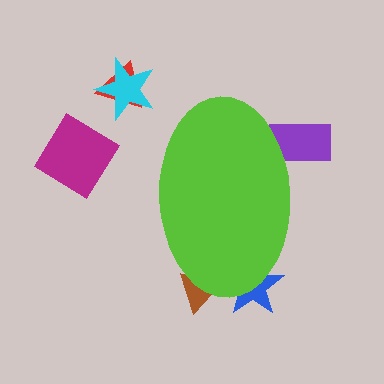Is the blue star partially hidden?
Yes, the blue star is partially hidden behind the lime ellipse.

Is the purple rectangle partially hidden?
Yes, the purple rectangle is partially hidden behind the lime ellipse.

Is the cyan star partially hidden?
No, the cyan star is fully visible.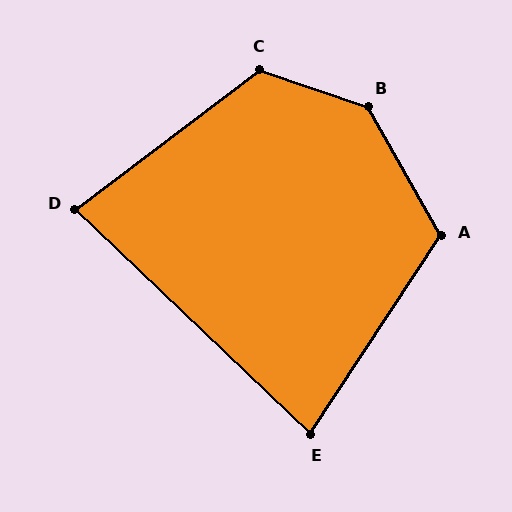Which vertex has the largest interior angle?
B, at approximately 139 degrees.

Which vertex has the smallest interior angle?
E, at approximately 80 degrees.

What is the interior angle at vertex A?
Approximately 117 degrees (obtuse).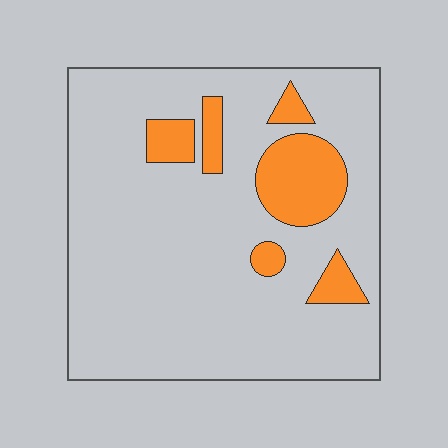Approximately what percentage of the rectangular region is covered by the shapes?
Approximately 15%.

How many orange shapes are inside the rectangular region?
6.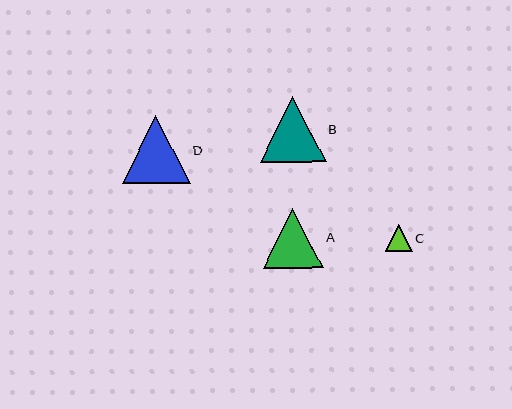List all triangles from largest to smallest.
From largest to smallest: D, B, A, C.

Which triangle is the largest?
Triangle D is the largest with a size of approximately 68 pixels.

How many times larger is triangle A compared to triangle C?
Triangle A is approximately 2.2 times the size of triangle C.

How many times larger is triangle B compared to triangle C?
Triangle B is approximately 2.4 times the size of triangle C.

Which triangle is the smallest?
Triangle C is the smallest with a size of approximately 27 pixels.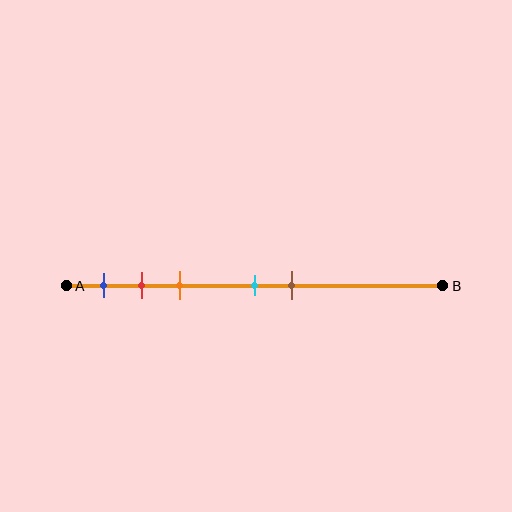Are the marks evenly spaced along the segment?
No, the marks are not evenly spaced.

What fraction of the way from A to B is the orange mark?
The orange mark is approximately 30% (0.3) of the way from A to B.